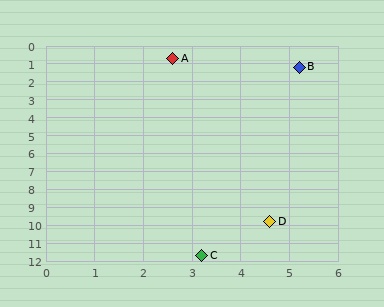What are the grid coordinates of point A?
Point A is at approximately (2.6, 0.7).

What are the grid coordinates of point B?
Point B is at approximately (5.2, 1.2).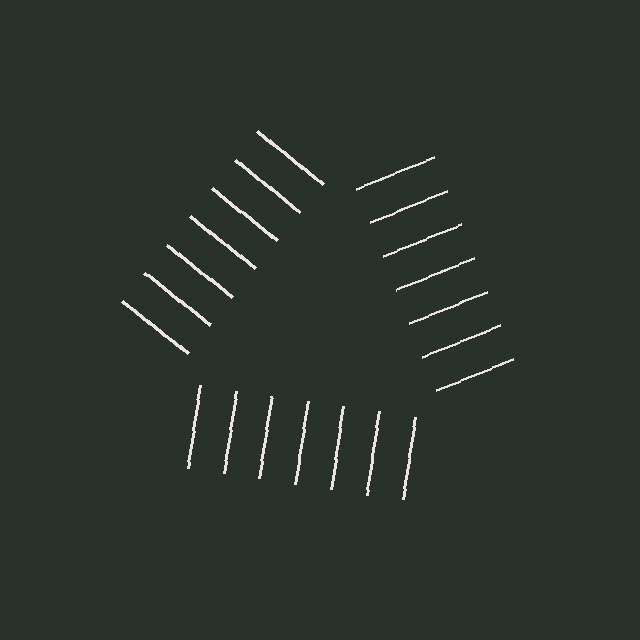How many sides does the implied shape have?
3 sides — the line-ends trace a triangle.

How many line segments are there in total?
21 — 7 along each of the 3 edges.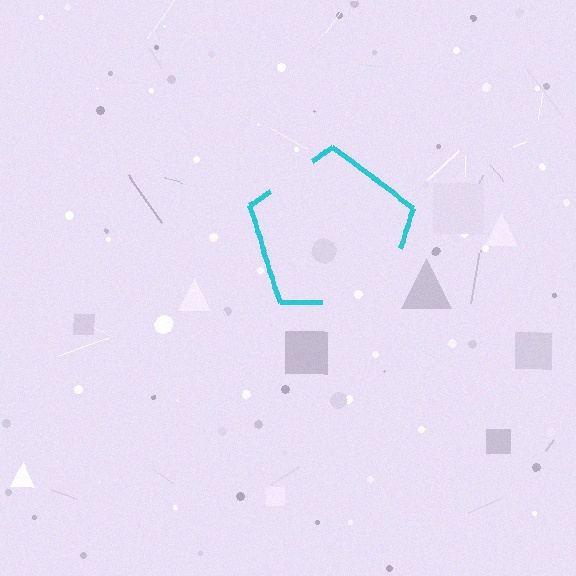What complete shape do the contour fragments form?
The contour fragments form a pentagon.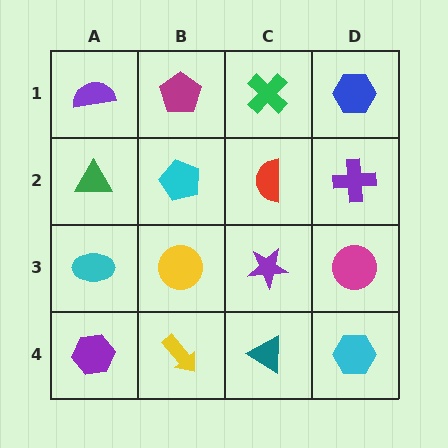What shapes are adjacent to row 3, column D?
A purple cross (row 2, column D), a cyan hexagon (row 4, column D), a purple star (row 3, column C).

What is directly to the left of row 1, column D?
A green cross.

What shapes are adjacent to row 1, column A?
A green triangle (row 2, column A), a magenta pentagon (row 1, column B).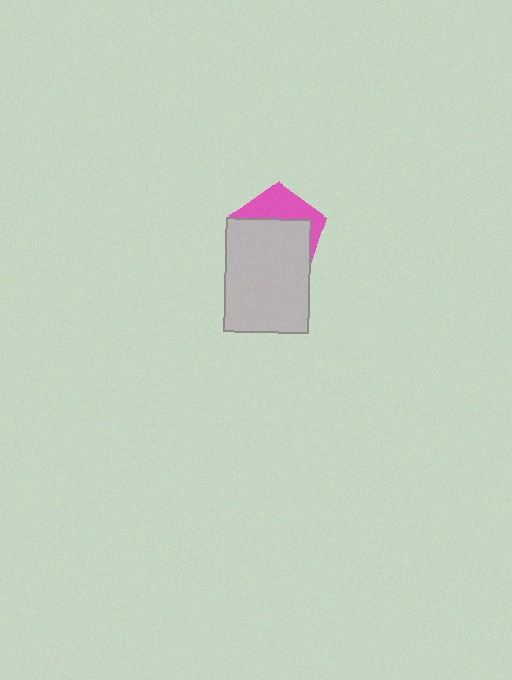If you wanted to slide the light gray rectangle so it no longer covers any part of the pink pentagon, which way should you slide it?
Slide it down — that is the most direct way to separate the two shapes.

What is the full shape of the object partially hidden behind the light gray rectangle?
The partially hidden object is a pink pentagon.